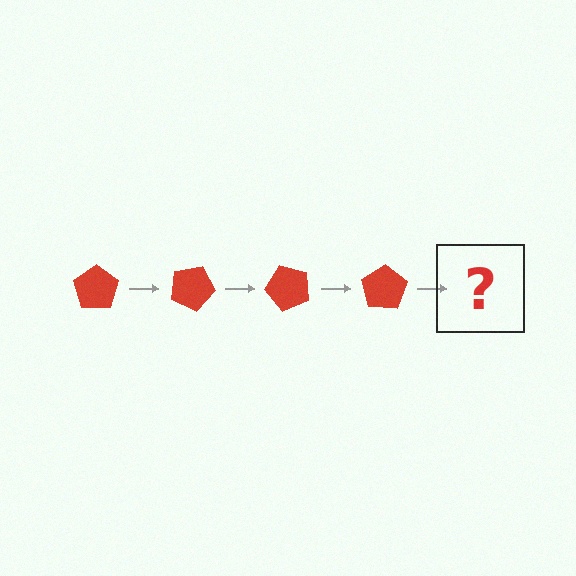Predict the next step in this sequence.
The next step is a red pentagon rotated 100 degrees.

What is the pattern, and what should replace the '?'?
The pattern is that the pentagon rotates 25 degrees each step. The '?' should be a red pentagon rotated 100 degrees.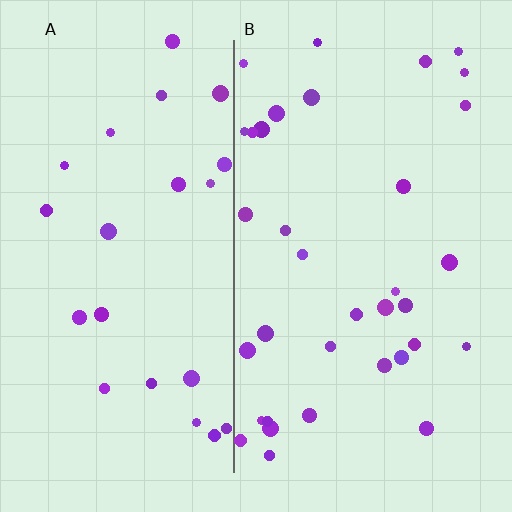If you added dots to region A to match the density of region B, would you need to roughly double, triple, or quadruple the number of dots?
Approximately double.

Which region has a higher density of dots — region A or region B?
B (the right).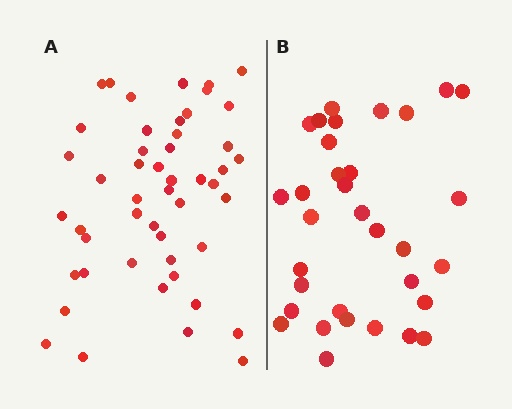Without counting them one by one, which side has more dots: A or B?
Region A (the left region) has more dots.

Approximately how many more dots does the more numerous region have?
Region A has approximately 15 more dots than region B.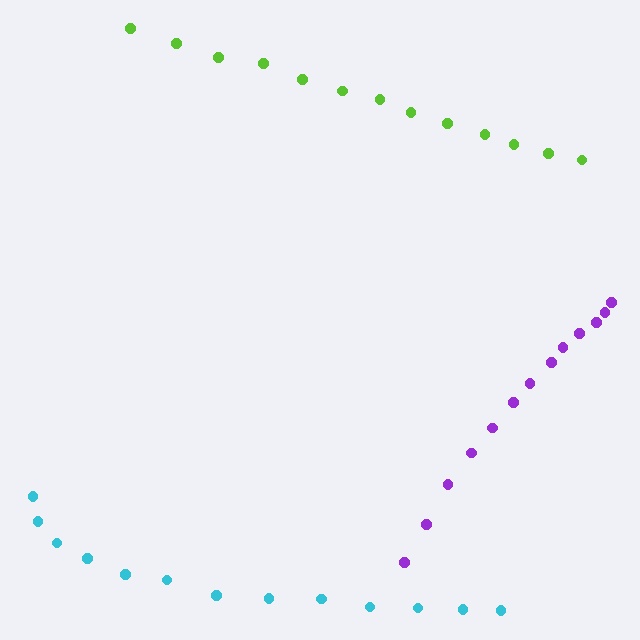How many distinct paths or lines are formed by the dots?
There are 3 distinct paths.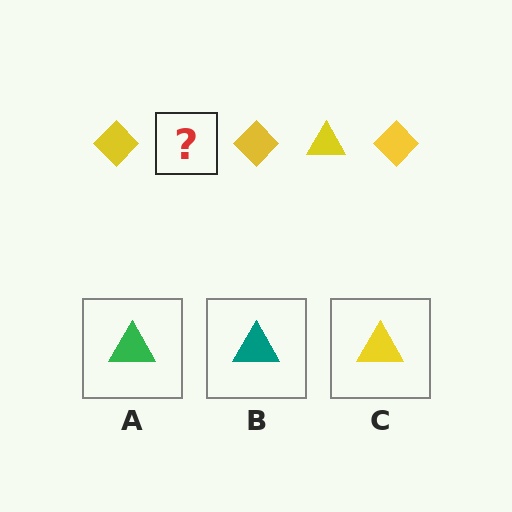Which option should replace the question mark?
Option C.